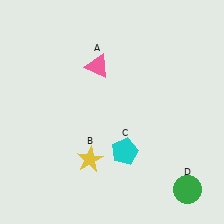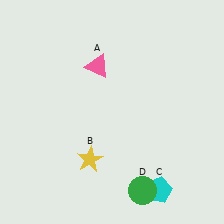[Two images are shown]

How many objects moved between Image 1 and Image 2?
2 objects moved between the two images.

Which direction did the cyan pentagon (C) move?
The cyan pentagon (C) moved down.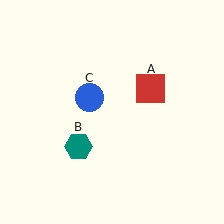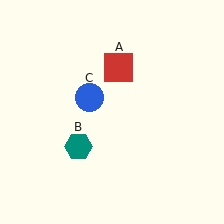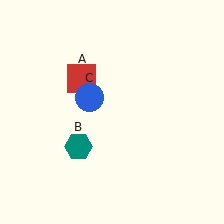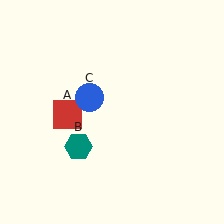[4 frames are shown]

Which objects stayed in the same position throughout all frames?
Teal hexagon (object B) and blue circle (object C) remained stationary.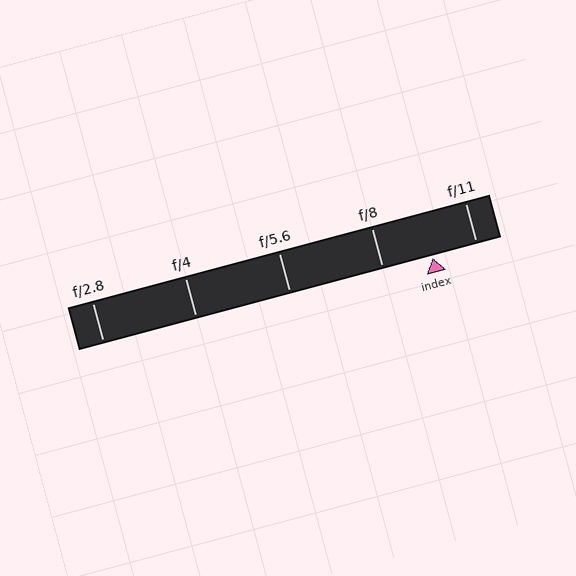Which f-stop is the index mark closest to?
The index mark is closest to f/11.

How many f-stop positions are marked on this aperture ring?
There are 5 f-stop positions marked.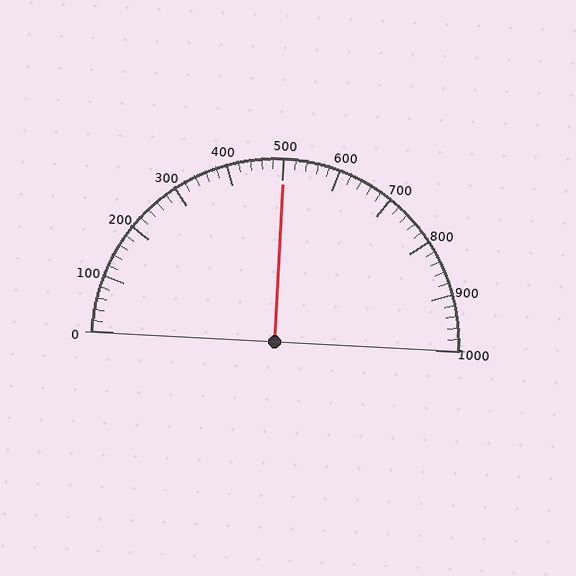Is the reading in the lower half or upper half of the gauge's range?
The reading is in the upper half of the range (0 to 1000).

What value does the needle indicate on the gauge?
The needle indicates approximately 500.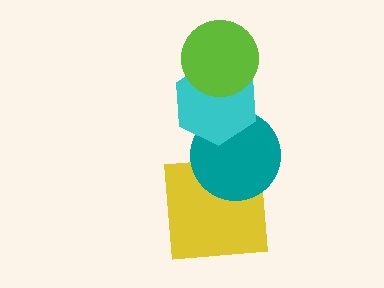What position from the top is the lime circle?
The lime circle is 1st from the top.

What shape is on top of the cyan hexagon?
The lime circle is on top of the cyan hexagon.